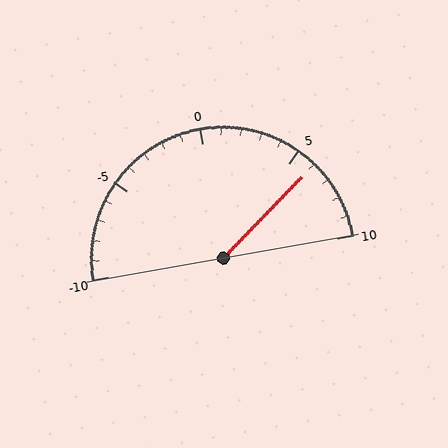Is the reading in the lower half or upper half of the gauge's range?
The reading is in the upper half of the range (-10 to 10).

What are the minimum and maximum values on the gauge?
The gauge ranges from -10 to 10.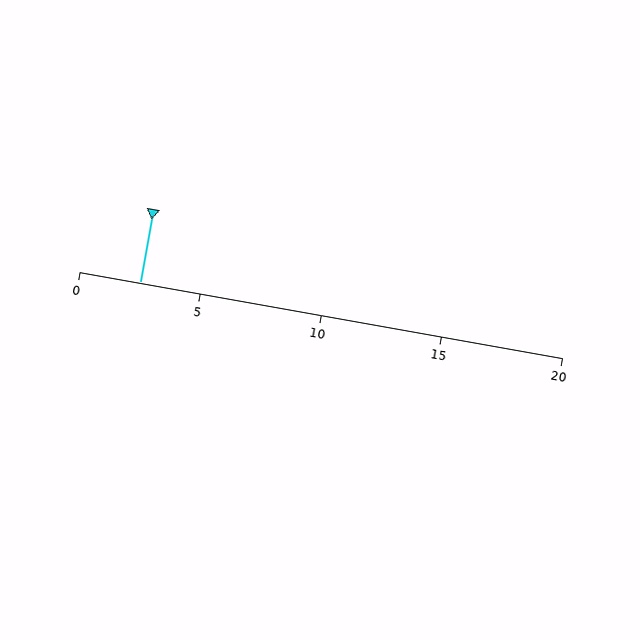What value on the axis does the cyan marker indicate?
The marker indicates approximately 2.5.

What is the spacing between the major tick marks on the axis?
The major ticks are spaced 5 apart.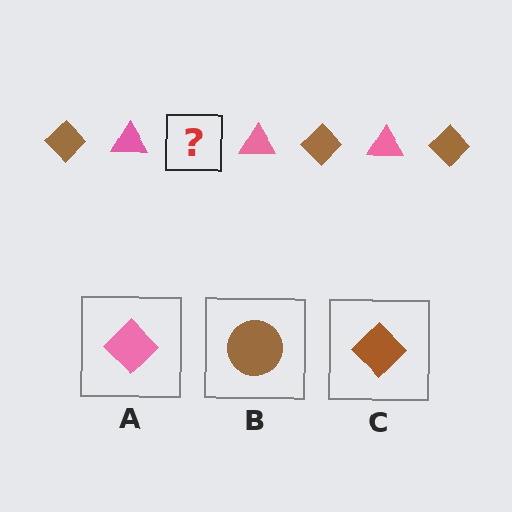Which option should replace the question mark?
Option C.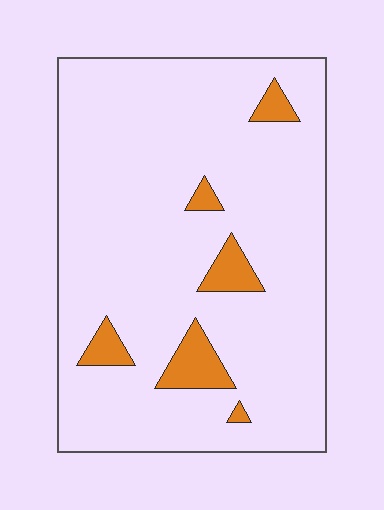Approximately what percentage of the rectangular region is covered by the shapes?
Approximately 10%.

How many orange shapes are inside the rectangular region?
6.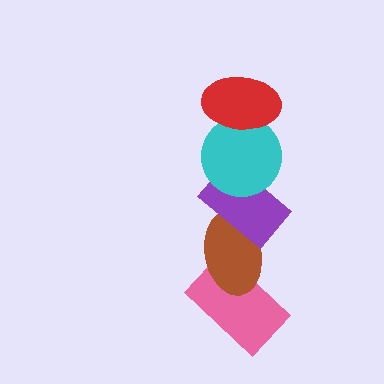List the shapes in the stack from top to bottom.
From top to bottom: the red ellipse, the cyan circle, the purple rectangle, the brown ellipse, the pink rectangle.